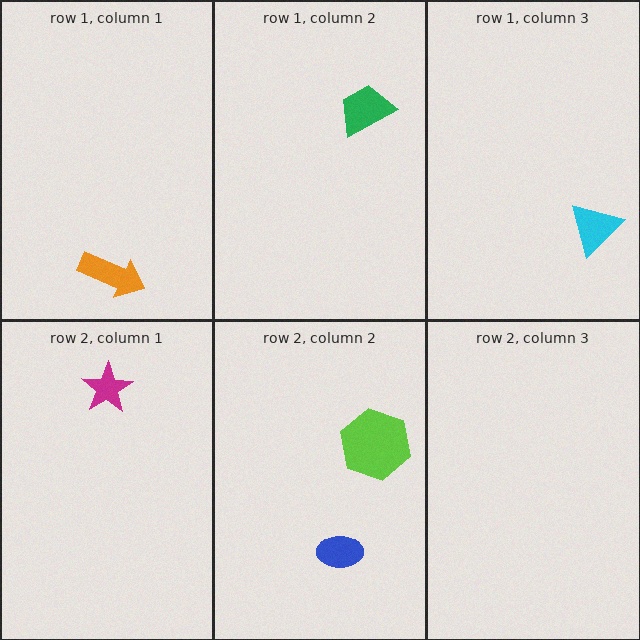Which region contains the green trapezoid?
The row 1, column 2 region.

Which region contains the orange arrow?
The row 1, column 1 region.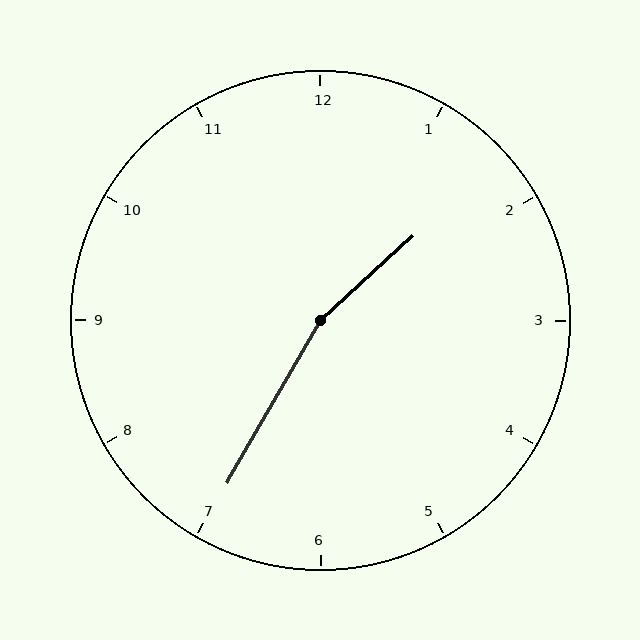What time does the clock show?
1:35.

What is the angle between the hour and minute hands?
Approximately 162 degrees.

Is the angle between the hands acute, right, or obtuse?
It is obtuse.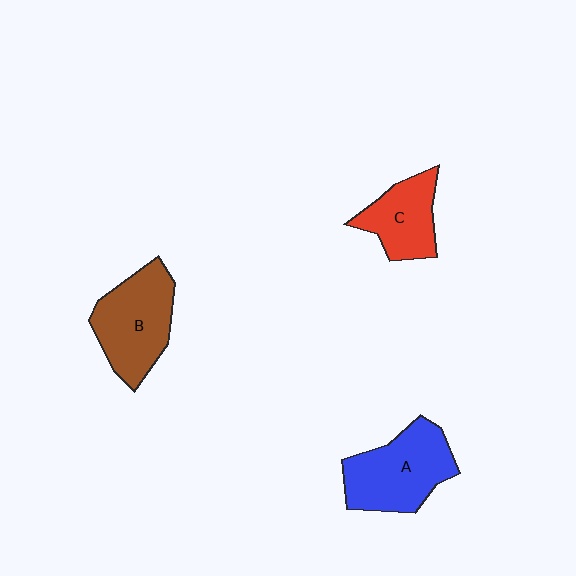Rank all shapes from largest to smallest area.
From largest to smallest: A (blue), B (brown), C (red).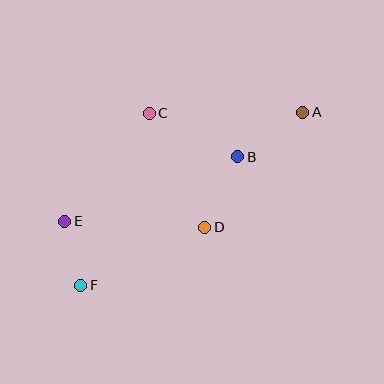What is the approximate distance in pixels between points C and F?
The distance between C and F is approximately 185 pixels.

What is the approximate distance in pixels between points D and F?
The distance between D and F is approximately 137 pixels.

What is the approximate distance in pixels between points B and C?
The distance between B and C is approximately 99 pixels.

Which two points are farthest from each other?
Points A and F are farthest from each other.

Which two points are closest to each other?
Points E and F are closest to each other.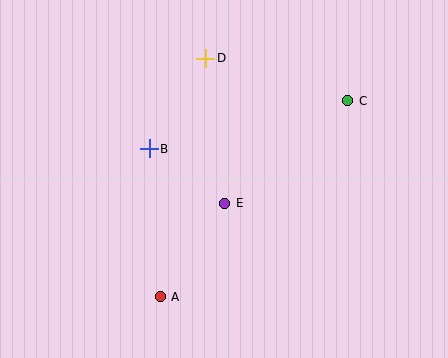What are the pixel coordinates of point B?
Point B is at (149, 149).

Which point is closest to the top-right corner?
Point C is closest to the top-right corner.